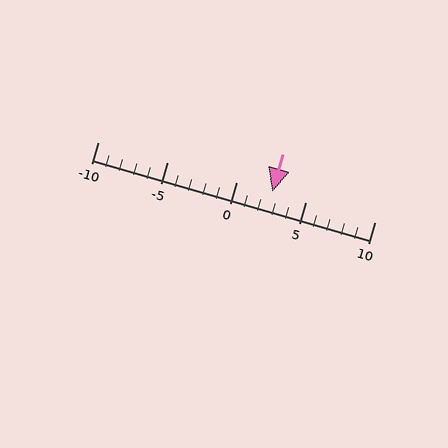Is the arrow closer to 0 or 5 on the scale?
The arrow is closer to 5.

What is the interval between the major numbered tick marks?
The major tick marks are spaced 5 units apart.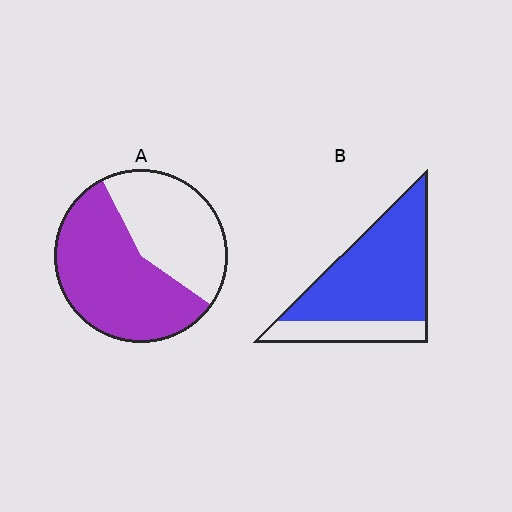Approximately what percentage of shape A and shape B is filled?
A is approximately 60% and B is approximately 75%.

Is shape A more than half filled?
Yes.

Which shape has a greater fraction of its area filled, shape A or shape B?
Shape B.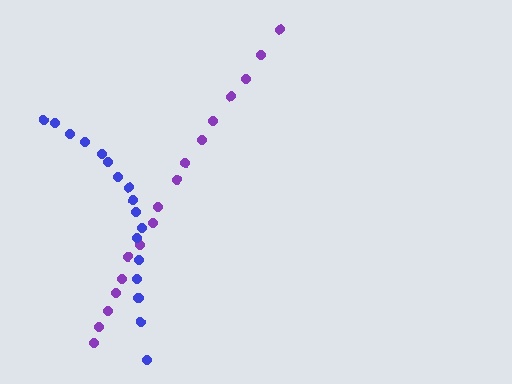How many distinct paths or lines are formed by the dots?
There are 2 distinct paths.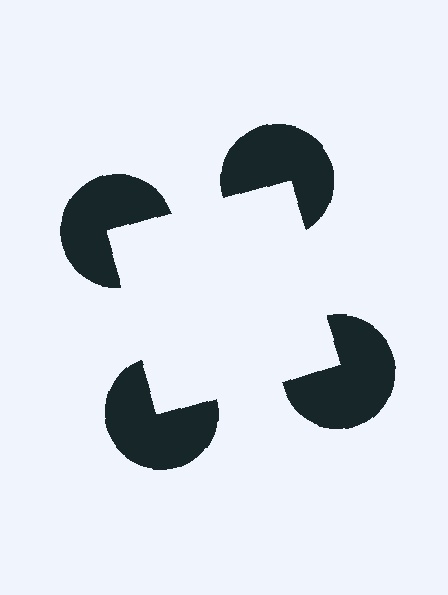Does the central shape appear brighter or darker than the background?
It typically appears slightly brighter than the background, even though no actual brightness change is drawn.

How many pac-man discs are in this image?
There are 4 — one at each vertex of the illusory square.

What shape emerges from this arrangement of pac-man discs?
An illusory square — its edges are inferred from the aligned wedge cuts in the pac-man discs, not physically drawn.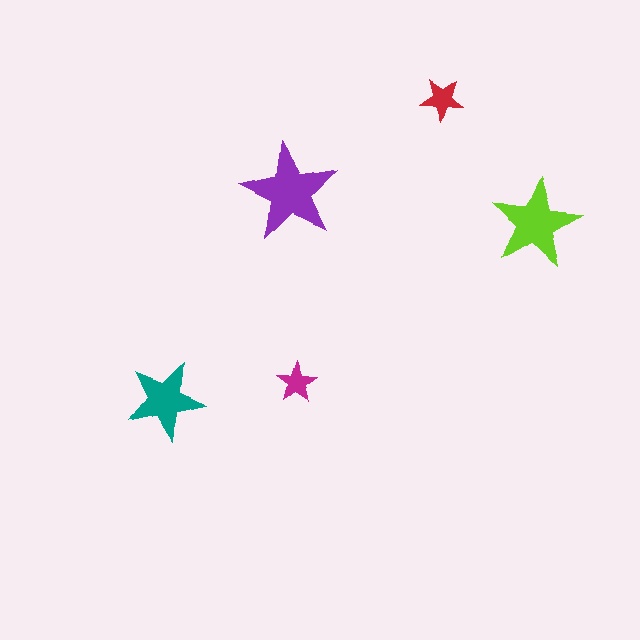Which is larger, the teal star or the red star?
The teal one.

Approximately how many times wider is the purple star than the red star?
About 2.5 times wider.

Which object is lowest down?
The teal star is bottommost.